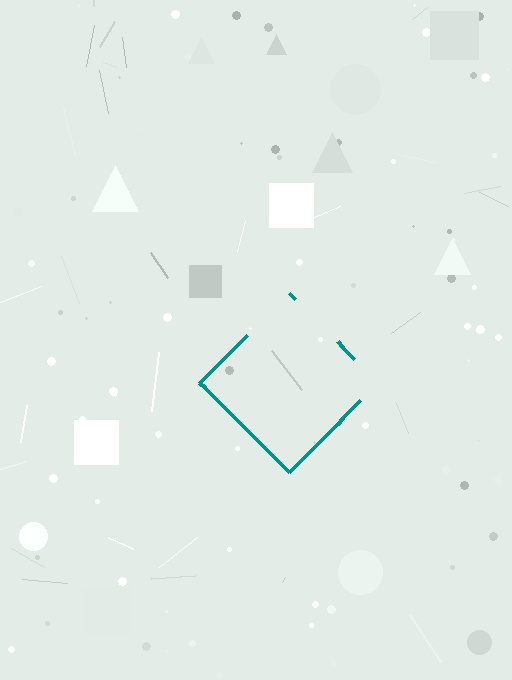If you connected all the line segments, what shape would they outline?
They would outline a diamond.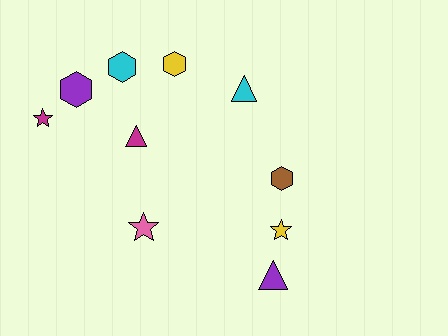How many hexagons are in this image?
There are 4 hexagons.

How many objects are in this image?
There are 10 objects.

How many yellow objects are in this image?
There are 2 yellow objects.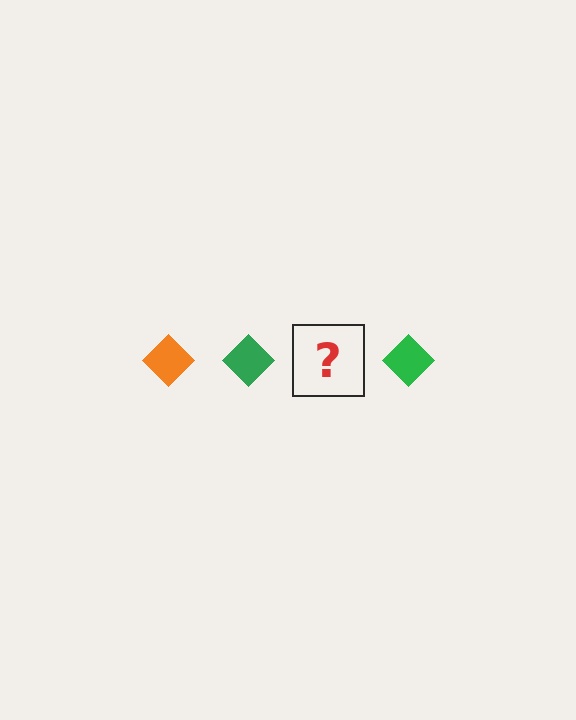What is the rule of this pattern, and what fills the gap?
The rule is that the pattern cycles through orange, green diamonds. The gap should be filled with an orange diamond.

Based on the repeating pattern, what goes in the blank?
The blank should be an orange diamond.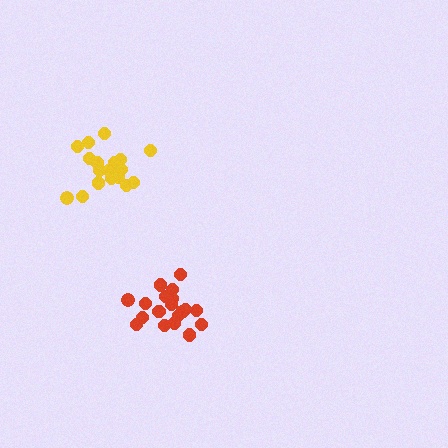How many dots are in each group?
Group 1: 19 dots, Group 2: 19 dots (38 total).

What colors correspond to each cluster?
The clusters are colored: red, yellow.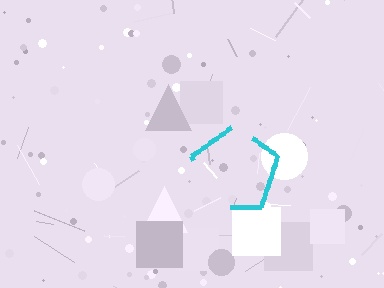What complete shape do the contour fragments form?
The contour fragments form a pentagon.